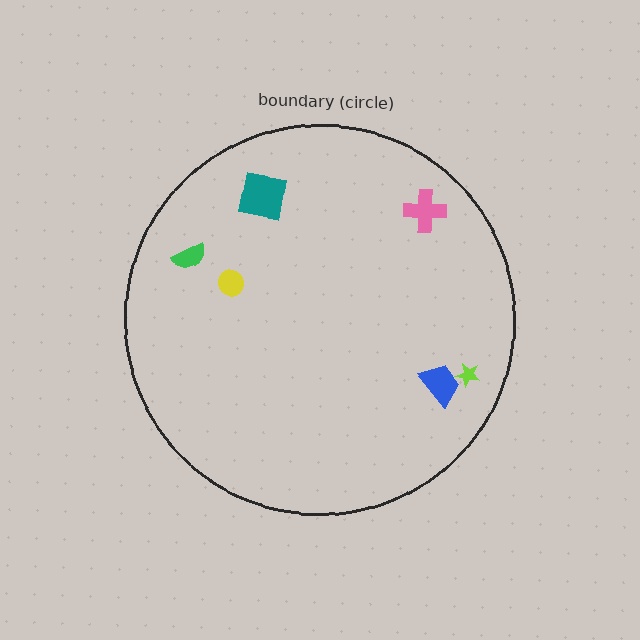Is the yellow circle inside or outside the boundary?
Inside.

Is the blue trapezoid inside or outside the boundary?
Inside.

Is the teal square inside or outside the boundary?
Inside.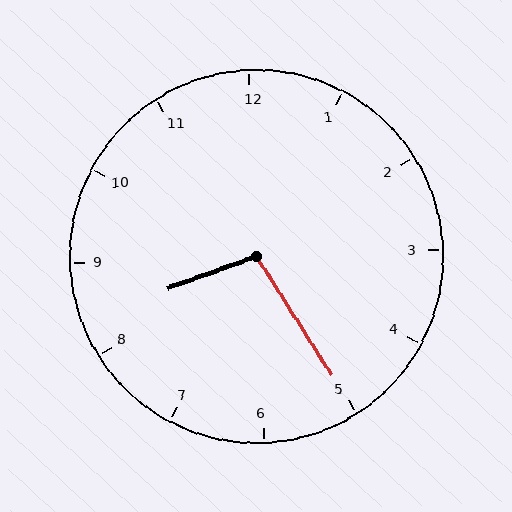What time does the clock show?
8:25.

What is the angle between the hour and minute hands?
Approximately 102 degrees.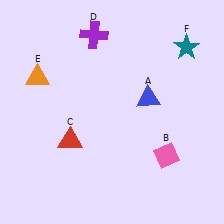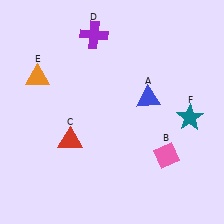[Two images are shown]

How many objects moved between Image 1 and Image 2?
1 object moved between the two images.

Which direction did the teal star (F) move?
The teal star (F) moved down.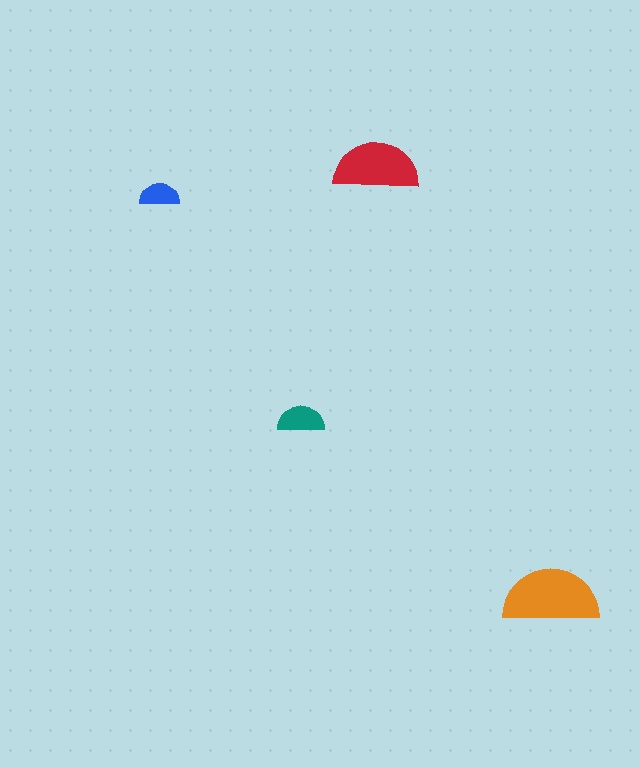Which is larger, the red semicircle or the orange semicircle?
The orange one.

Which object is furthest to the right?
The orange semicircle is rightmost.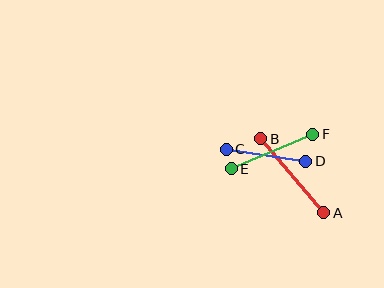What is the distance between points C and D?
The distance is approximately 80 pixels.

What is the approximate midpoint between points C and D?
The midpoint is at approximately (266, 155) pixels.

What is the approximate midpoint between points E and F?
The midpoint is at approximately (272, 151) pixels.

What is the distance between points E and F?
The distance is approximately 89 pixels.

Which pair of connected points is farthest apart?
Points A and B are farthest apart.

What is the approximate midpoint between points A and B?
The midpoint is at approximately (292, 176) pixels.